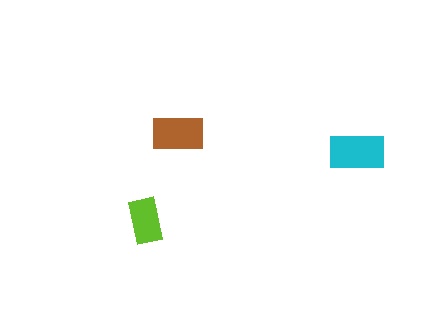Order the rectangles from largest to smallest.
the cyan one, the brown one, the lime one.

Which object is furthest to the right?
The cyan rectangle is rightmost.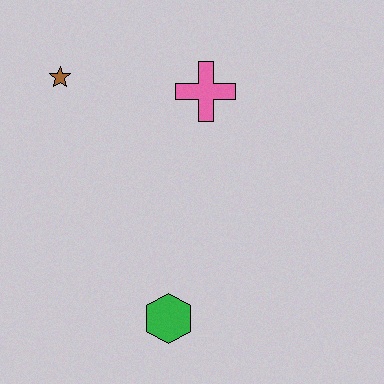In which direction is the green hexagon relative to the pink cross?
The green hexagon is below the pink cross.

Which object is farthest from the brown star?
The green hexagon is farthest from the brown star.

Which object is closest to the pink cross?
The brown star is closest to the pink cross.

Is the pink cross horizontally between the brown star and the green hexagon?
No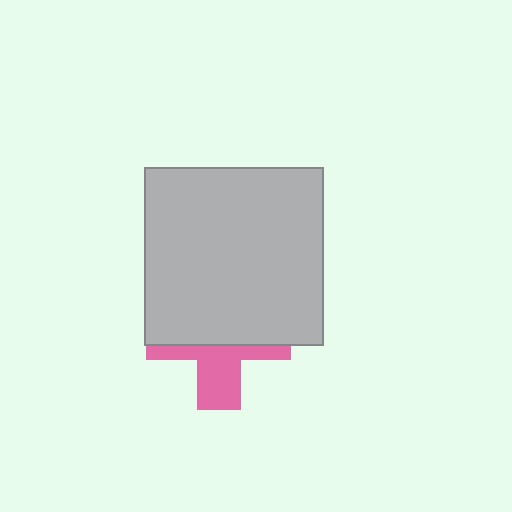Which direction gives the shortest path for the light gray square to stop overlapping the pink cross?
Moving up gives the shortest separation.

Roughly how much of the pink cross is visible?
A small part of it is visible (roughly 39%).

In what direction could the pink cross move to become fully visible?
The pink cross could move down. That would shift it out from behind the light gray square entirely.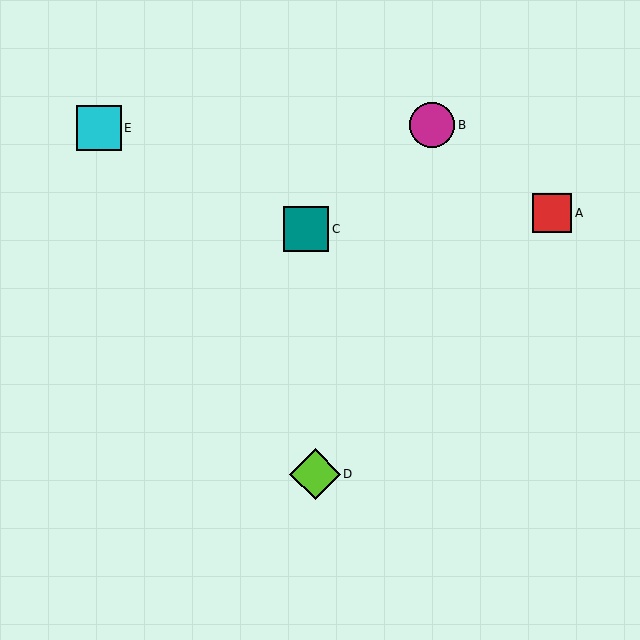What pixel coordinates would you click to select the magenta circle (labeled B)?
Click at (432, 125) to select the magenta circle B.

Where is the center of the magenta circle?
The center of the magenta circle is at (432, 125).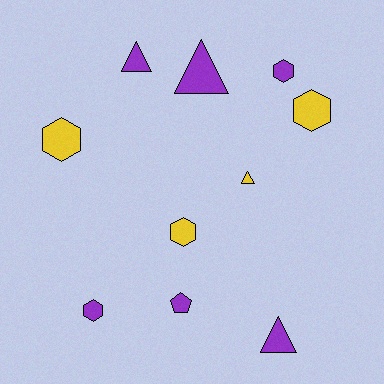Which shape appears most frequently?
Hexagon, with 5 objects.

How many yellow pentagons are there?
There are no yellow pentagons.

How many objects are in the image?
There are 10 objects.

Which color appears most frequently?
Purple, with 6 objects.